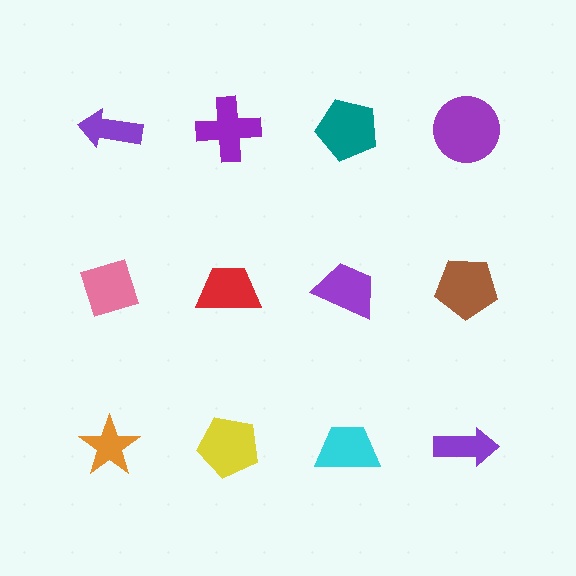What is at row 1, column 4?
A purple circle.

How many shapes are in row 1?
4 shapes.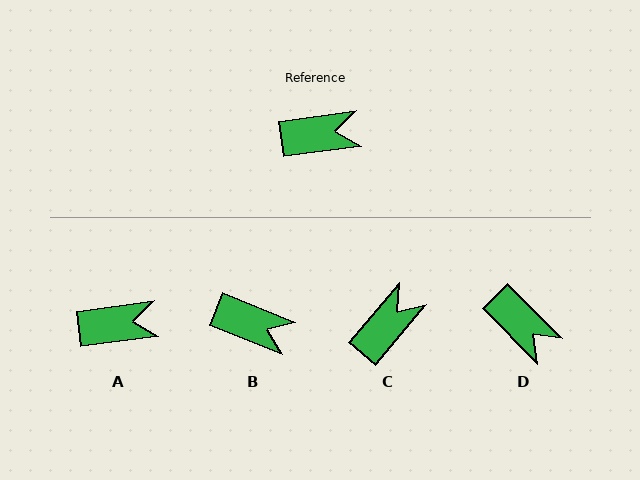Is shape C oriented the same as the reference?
No, it is off by about 42 degrees.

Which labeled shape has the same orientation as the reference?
A.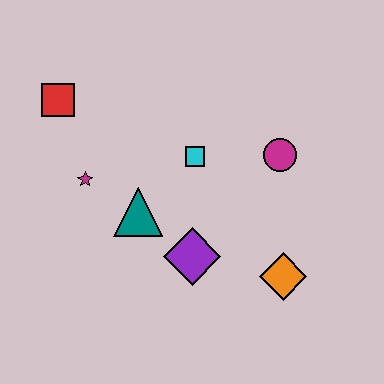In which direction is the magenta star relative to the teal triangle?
The magenta star is to the left of the teal triangle.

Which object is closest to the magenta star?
The teal triangle is closest to the magenta star.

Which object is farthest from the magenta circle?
The red square is farthest from the magenta circle.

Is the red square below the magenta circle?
No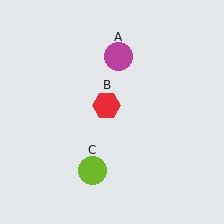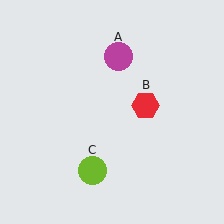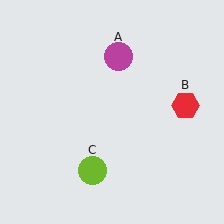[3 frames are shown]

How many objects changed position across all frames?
1 object changed position: red hexagon (object B).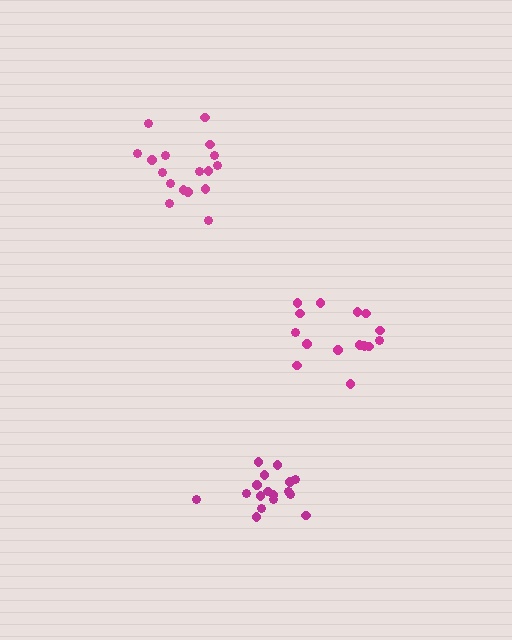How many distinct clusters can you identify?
There are 3 distinct clusters.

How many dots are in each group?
Group 1: 17 dots, Group 2: 16 dots, Group 3: 17 dots (50 total).